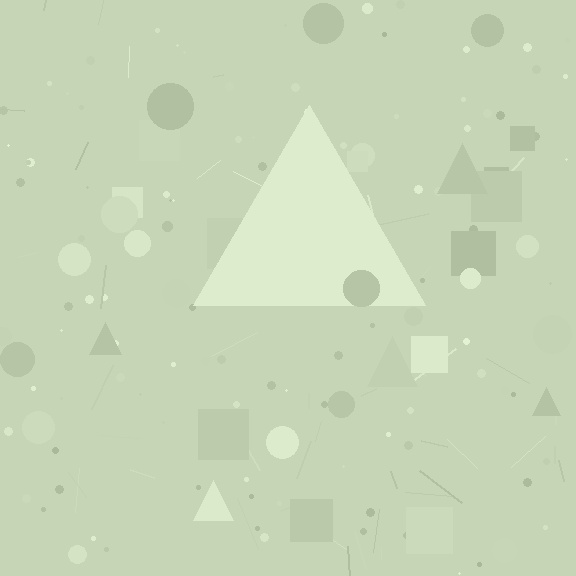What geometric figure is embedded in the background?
A triangle is embedded in the background.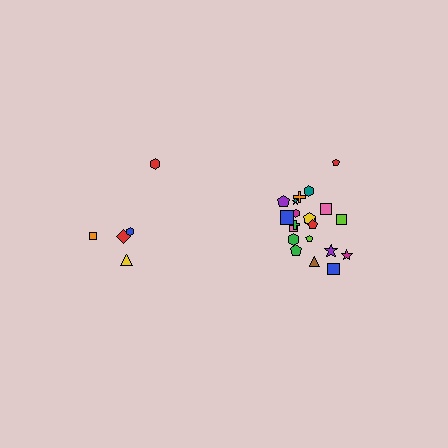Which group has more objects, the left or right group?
The right group.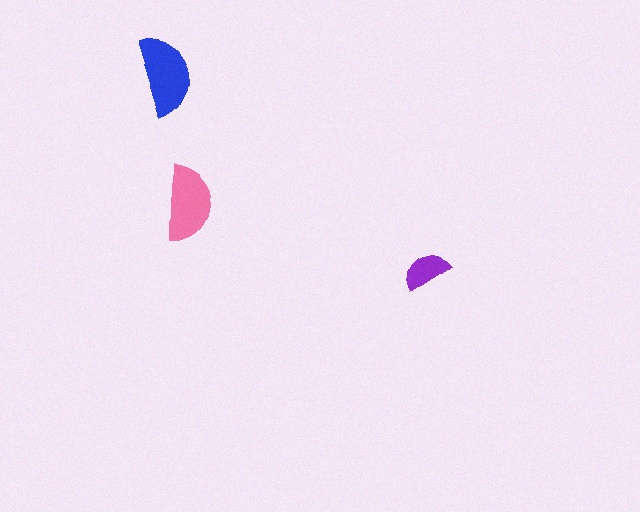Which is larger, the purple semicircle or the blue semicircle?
The blue one.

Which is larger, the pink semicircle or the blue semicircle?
The blue one.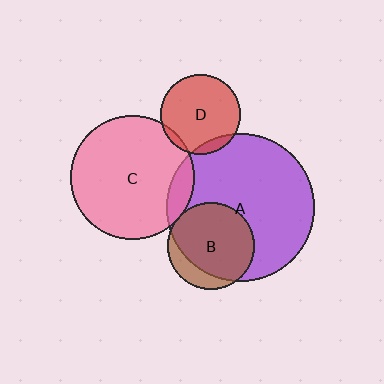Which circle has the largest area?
Circle A (purple).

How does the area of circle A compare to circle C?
Approximately 1.4 times.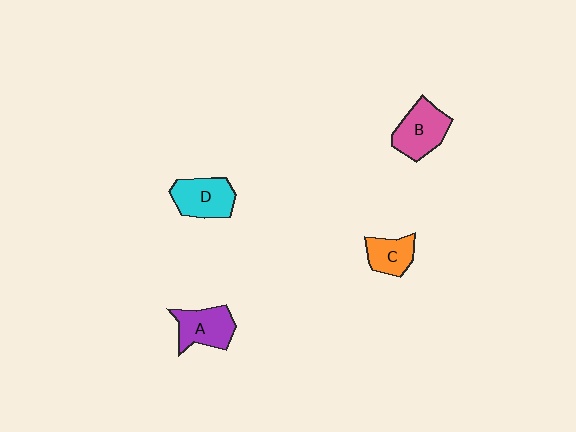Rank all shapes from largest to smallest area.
From largest to smallest: B (pink), D (cyan), A (purple), C (orange).